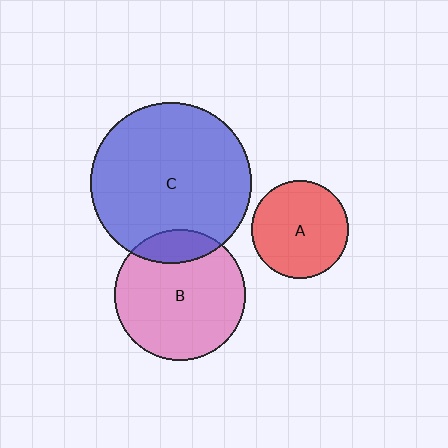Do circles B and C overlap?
Yes.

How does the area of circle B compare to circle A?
Approximately 1.8 times.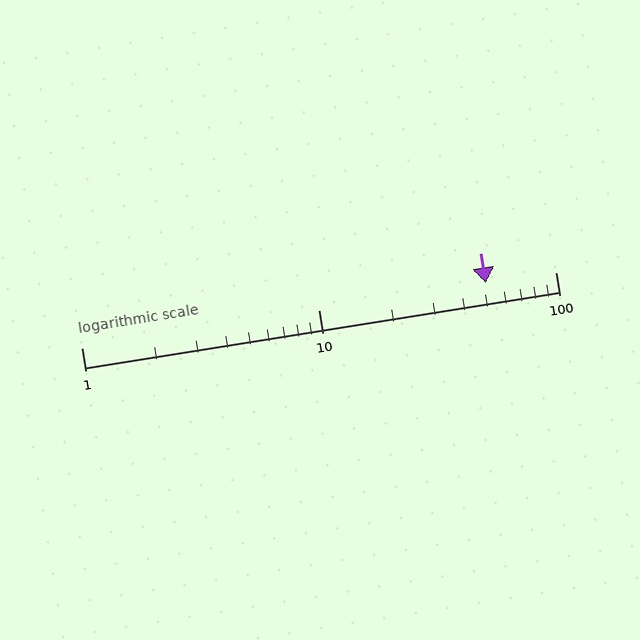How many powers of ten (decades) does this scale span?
The scale spans 2 decades, from 1 to 100.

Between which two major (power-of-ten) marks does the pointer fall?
The pointer is between 10 and 100.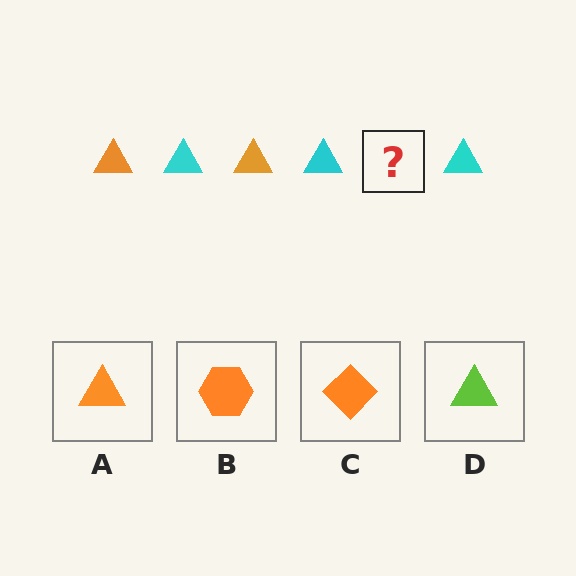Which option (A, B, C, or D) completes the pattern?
A.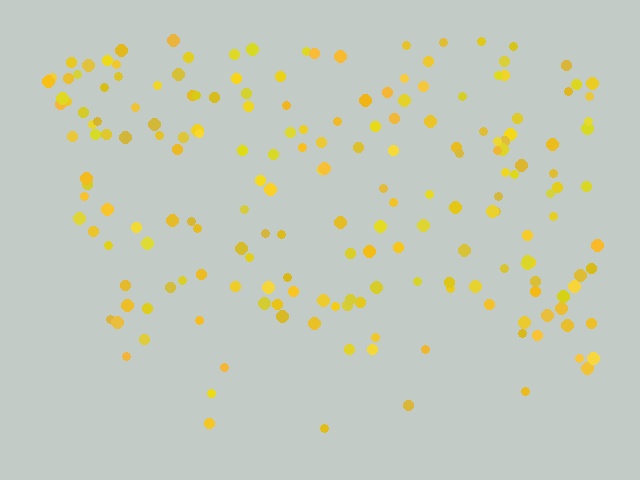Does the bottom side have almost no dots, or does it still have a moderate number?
Still a moderate number, just noticeably fewer than the top.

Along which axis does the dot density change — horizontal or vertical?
Vertical.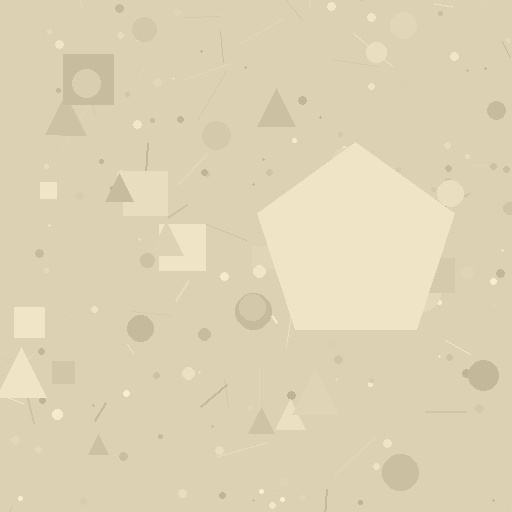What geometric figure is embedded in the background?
A pentagon is embedded in the background.